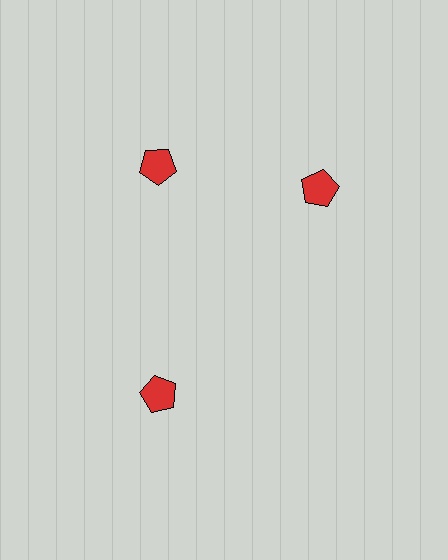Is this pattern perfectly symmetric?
No. The 3 red pentagons are arranged in a ring, but one element near the 3 o'clock position is rotated out of alignment along the ring, breaking the 3-fold rotational symmetry.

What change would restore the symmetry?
The symmetry would be restored by rotating it back into even spacing with its neighbors so that all 3 pentagons sit at equal angles and equal distance from the center.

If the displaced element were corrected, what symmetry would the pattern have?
It would have 3-fold rotational symmetry — the pattern would map onto itself every 120 degrees.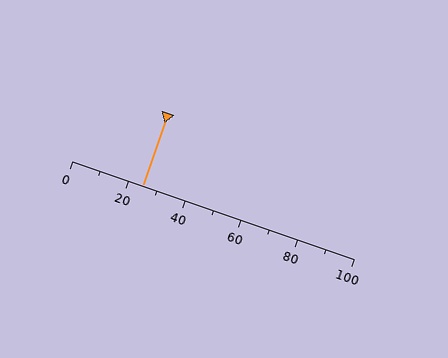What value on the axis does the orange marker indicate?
The marker indicates approximately 25.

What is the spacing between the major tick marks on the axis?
The major ticks are spaced 20 apart.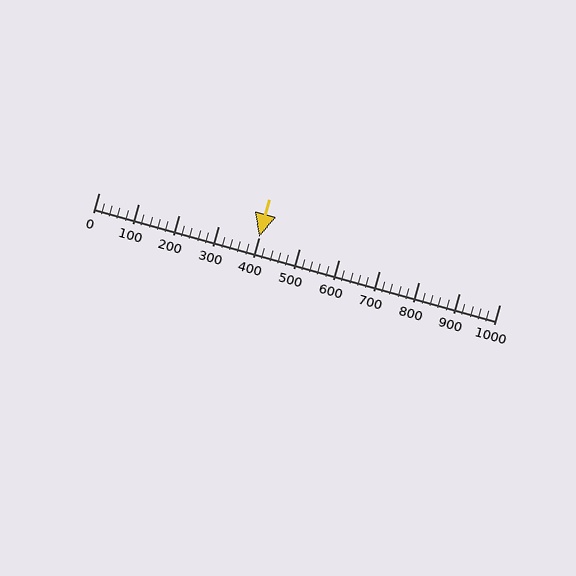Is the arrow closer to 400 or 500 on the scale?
The arrow is closer to 400.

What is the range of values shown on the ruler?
The ruler shows values from 0 to 1000.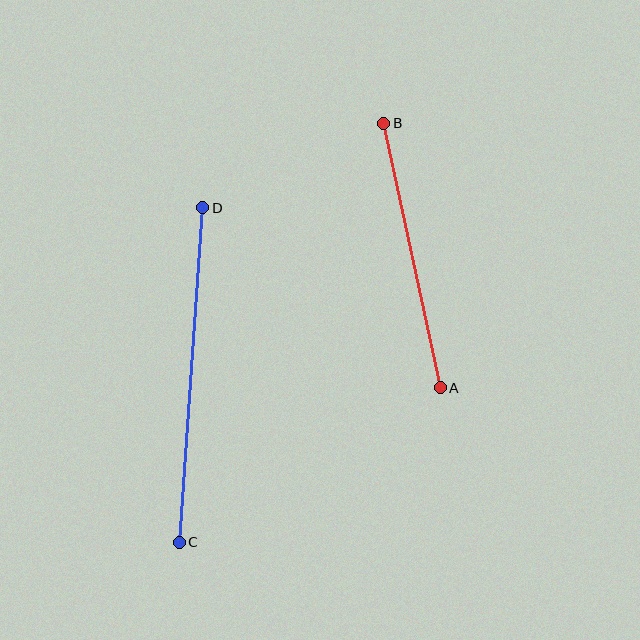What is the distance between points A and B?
The distance is approximately 270 pixels.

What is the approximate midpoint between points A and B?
The midpoint is at approximately (412, 255) pixels.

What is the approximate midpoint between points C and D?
The midpoint is at approximately (191, 375) pixels.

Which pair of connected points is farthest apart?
Points C and D are farthest apart.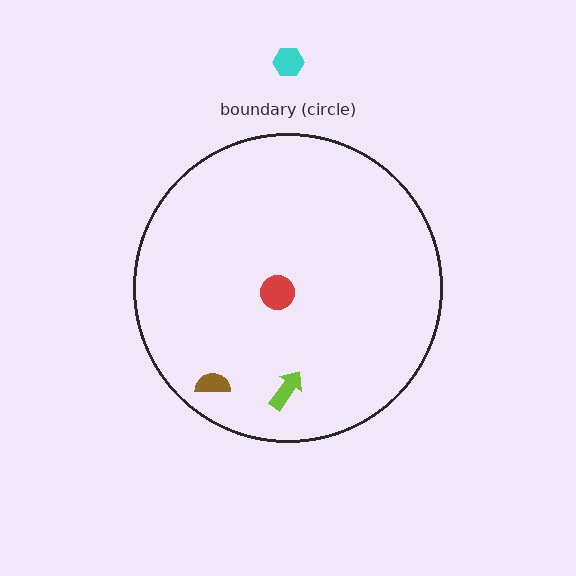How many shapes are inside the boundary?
3 inside, 1 outside.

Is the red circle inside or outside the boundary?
Inside.